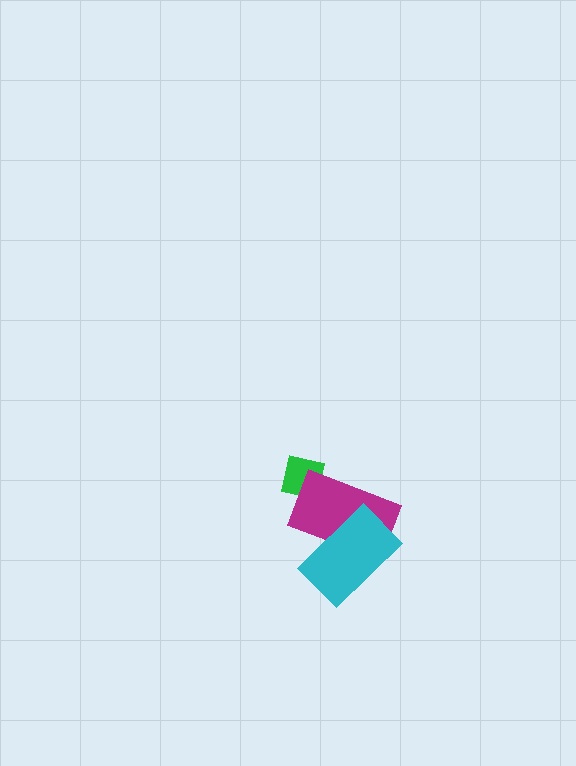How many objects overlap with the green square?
1 object overlaps with the green square.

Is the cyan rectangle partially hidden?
No, no other shape covers it.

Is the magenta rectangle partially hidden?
Yes, it is partially covered by another shape.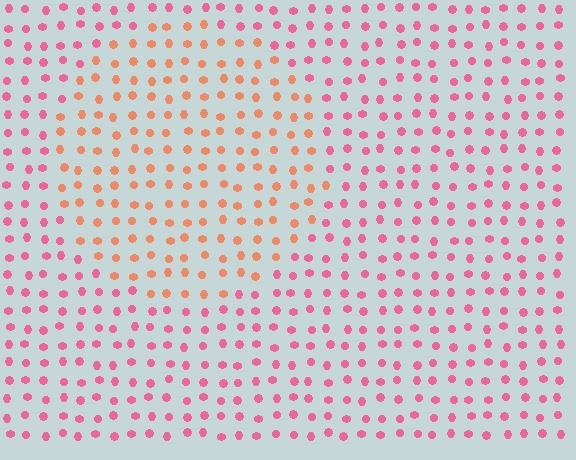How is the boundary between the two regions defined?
The boundary is defined purely by a slight shift in hue (about 40 degrees). Spacing, size, and orientation are identical on both sides.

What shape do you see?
I see a circle.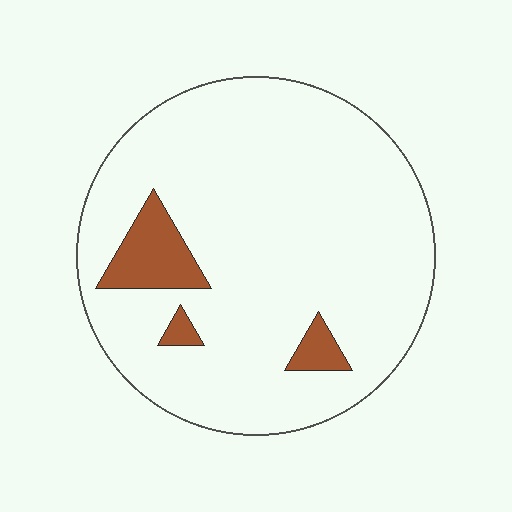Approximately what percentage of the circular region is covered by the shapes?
Approximately 10%.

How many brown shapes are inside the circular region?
3.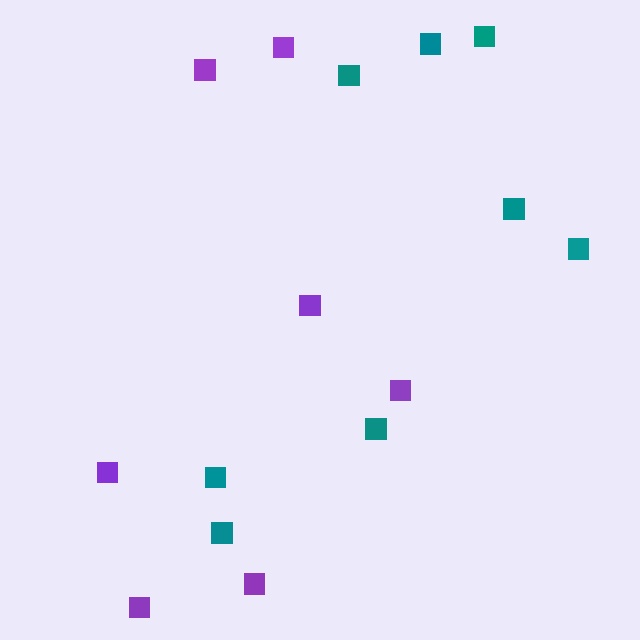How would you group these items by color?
There are 2 groups: one group of teal squares (8) and one group of purple squares (7).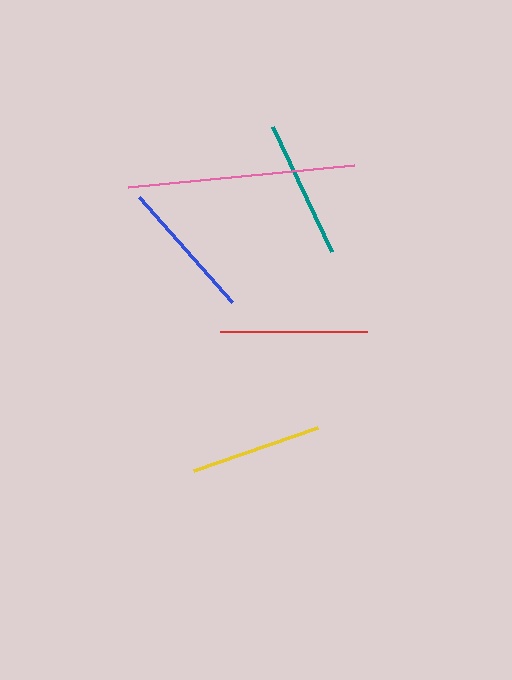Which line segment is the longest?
The pink line is the longest at approximately 228 pixels.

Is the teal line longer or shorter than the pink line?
The pink line is longer than the teal line.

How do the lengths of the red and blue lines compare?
The red and blue lines are approximately the same length.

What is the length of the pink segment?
The pink segment is approximately 228 pixels long.